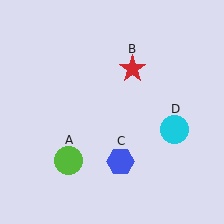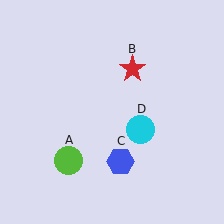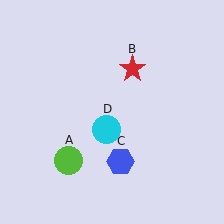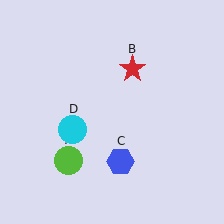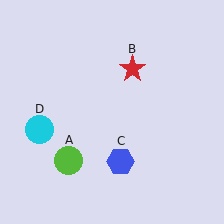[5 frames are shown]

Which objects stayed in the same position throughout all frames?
Lime circle (object A) and red star (object B) and blue hexagon (object C) remained stationary.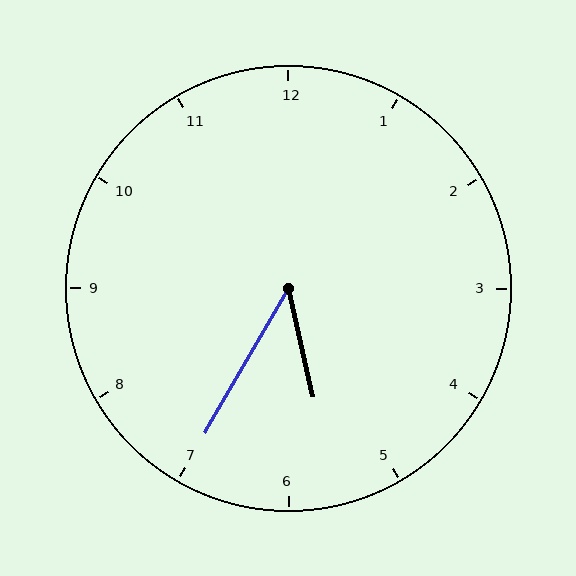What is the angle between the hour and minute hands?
Approximately 42 degrees.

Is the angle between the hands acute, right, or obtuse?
It is acute.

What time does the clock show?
5:35.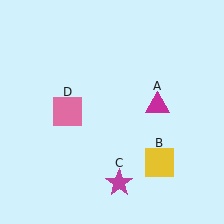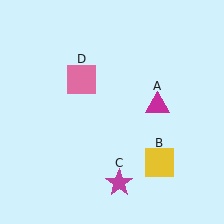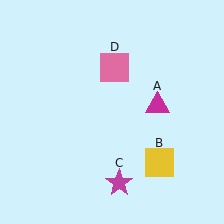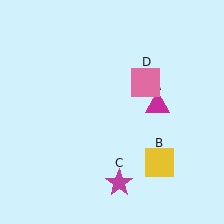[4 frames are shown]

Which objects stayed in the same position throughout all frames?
Magenta triangle (object A) and yellow square (object B) and magenta star (object C) remained stationary.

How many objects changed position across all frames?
1 object changed position: pink square (object D).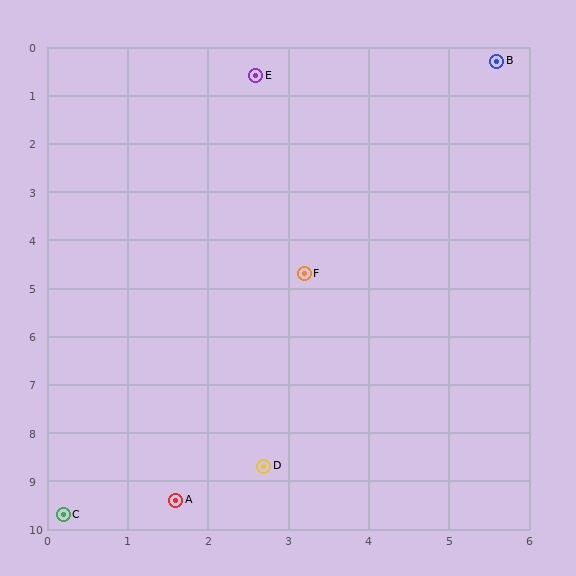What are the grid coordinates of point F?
Point F is at approximately (3.2, 4.7).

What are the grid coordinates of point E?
Point E is at approximately (2.6, 0.6).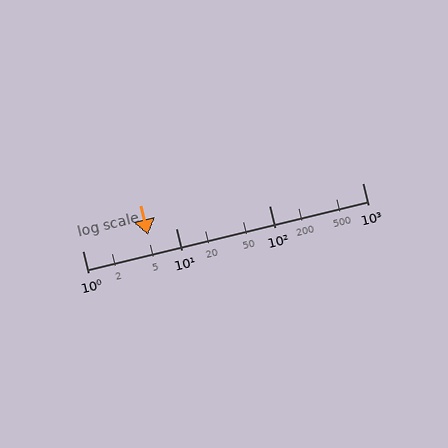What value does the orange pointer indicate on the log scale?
The pointer indicates approximately 5.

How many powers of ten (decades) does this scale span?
The scale spans 3 decades, from 1 to 1000.